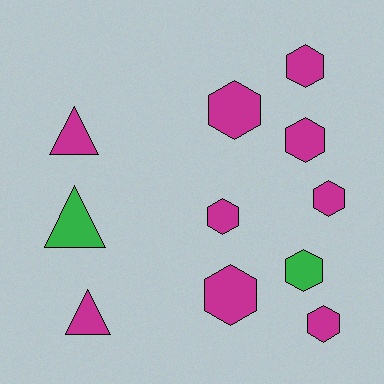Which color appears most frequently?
Magenta, with 9 objects.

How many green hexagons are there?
There is 1 green hexagon.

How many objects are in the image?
There are 11 objects.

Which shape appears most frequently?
Hexagon, with 8 objects.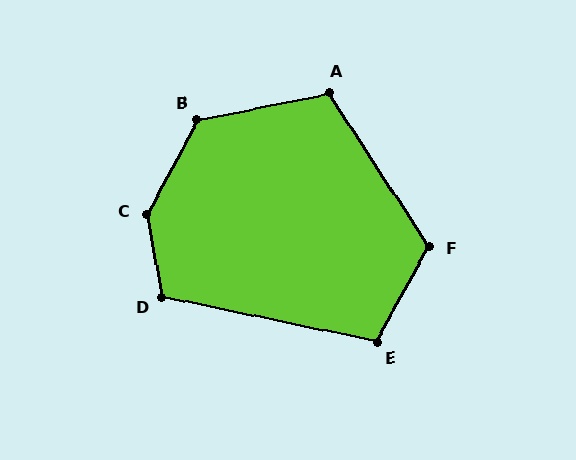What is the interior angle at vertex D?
Approximately 113 degrees (obtuse).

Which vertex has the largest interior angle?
C, at approximately 141 degrees.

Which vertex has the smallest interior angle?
E, at approximately 107 degrees.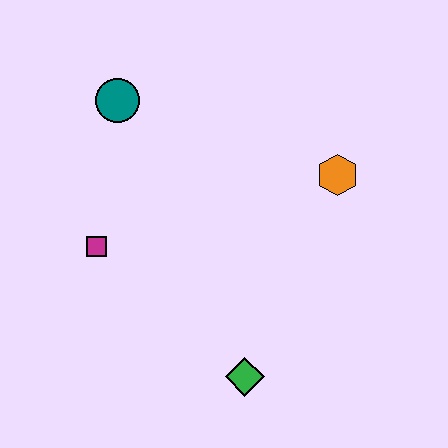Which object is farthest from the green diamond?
The teal circle is farthest from the green diamond.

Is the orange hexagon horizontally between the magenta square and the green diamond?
No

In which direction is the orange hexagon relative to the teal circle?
The orange hexagon is to the right of the teal circle.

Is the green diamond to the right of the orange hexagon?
No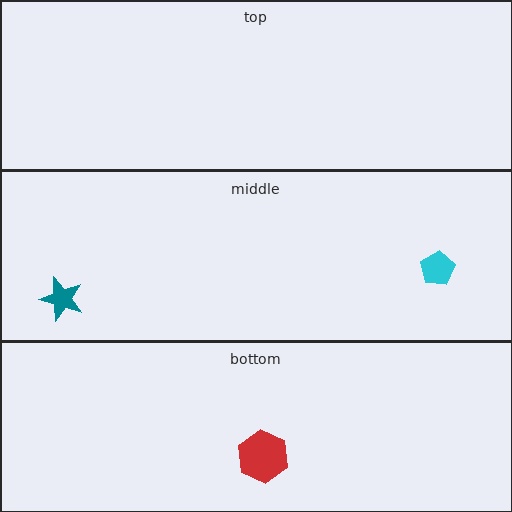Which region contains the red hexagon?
The bottom region.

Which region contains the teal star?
The middle region.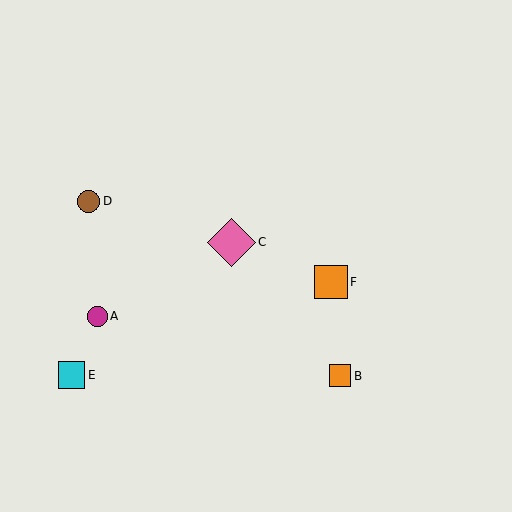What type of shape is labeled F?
Shape F is an orange square.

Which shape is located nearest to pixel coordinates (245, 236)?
The pink diamond (labeled C) at (231, 242) is nearest to that location.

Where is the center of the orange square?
The center of the orange square is at (340, 376).